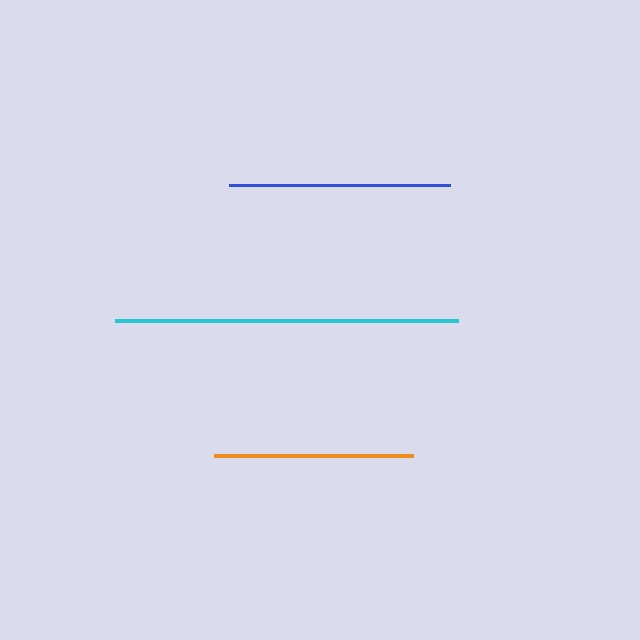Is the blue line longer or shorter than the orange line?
The blue line is longer than the orange line.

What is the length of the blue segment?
The blue segment is approximately 221 pixels long.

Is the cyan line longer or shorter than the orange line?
The cyan line is longer than the orange line.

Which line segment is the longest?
The cyan line is the longest at approximately 342 pixels.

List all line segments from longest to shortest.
From longest to shortest: cyan, blue, orange.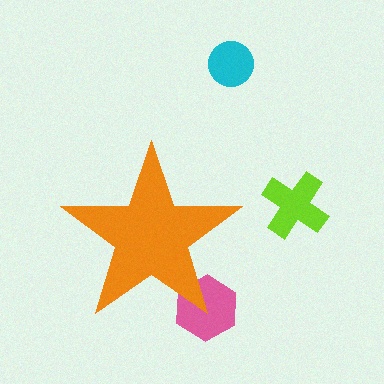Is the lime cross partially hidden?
No, the lime cross is fully visible.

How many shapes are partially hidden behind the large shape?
1 shape is partially hidden.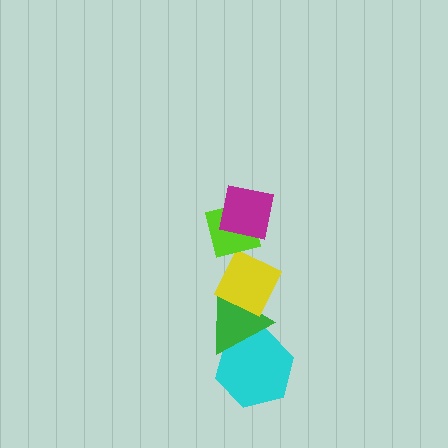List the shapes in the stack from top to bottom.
From top to bottom: the magenta square, the lime square, the yellow diamond, the green triangle, the cyan hexagon.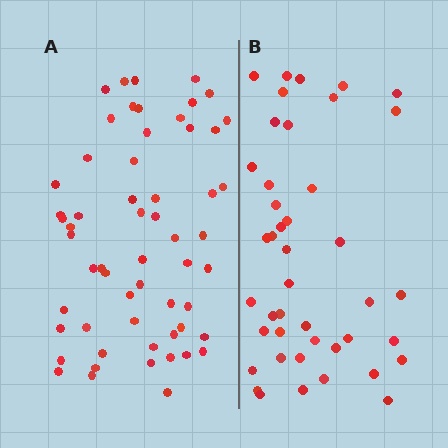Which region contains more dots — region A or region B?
Region A (the left region) has more dots.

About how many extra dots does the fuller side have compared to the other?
Region A has approximately 15 more dots than region B.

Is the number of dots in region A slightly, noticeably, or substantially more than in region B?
Region A has noticeably more, but not dramatically so. The ratio is roughly 1.3 to 1.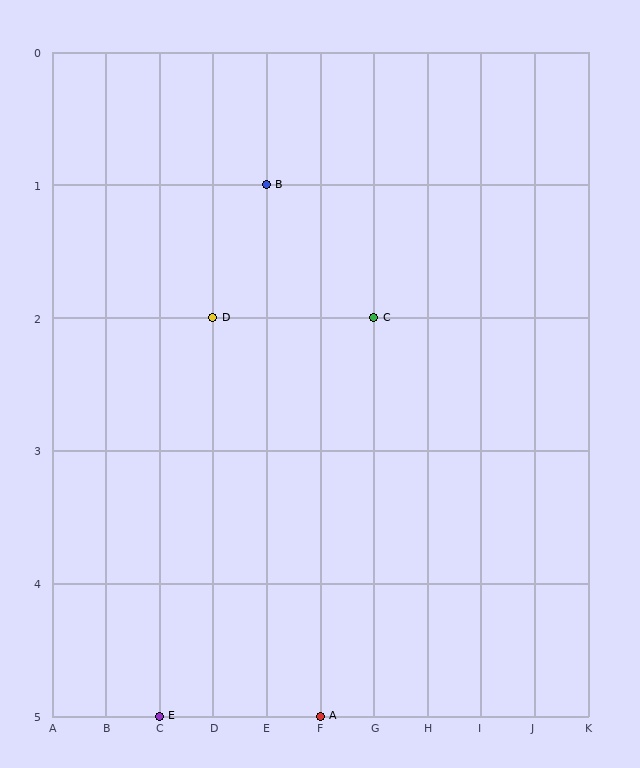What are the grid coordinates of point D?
Point D is at grid coordinates (D, 2).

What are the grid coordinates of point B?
Point B is at grid coordinates (E, 1).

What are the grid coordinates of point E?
Point E is at grid coordinates (C, 5).